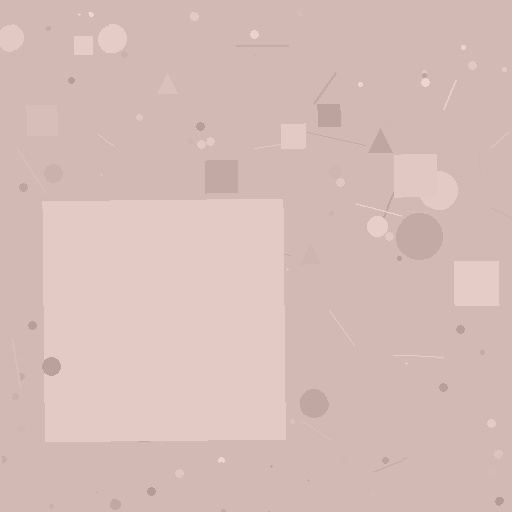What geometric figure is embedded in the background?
A square is embedded in the background.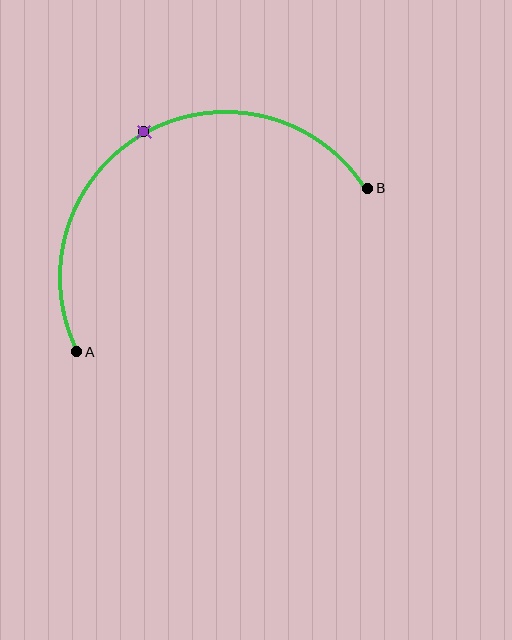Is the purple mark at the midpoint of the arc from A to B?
Yes. The purple mark lies on the arc at equal arc-length from both A and B — it is the arc midpoint.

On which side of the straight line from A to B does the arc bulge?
The arc bulges above the straight line connecting A and B.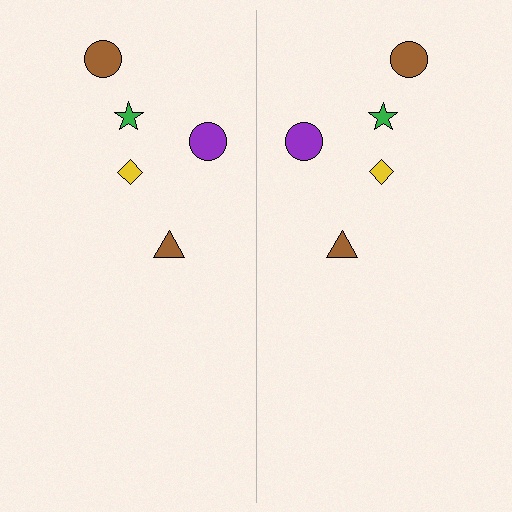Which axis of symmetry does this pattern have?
The pattern has a vertical axis of symmetry running through the center of the image.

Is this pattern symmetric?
Yes, this pattern has bilateral (reflection) symmetry.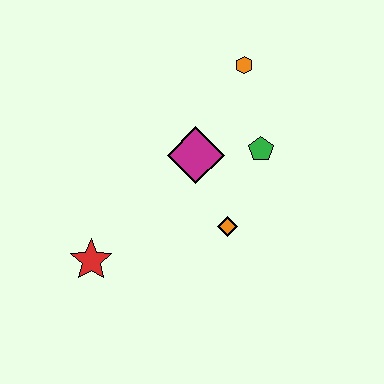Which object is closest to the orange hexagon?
The green pentagon is closest to the orange hexagon.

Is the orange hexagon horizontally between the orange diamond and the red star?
No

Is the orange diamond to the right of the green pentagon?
No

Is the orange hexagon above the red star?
Yes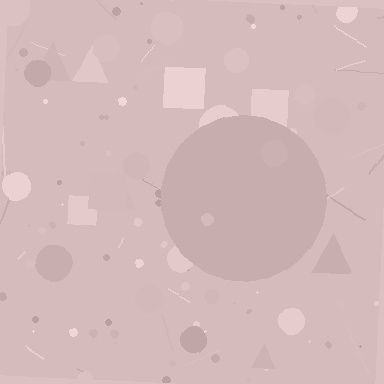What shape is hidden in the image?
A circle is hidden in the image.